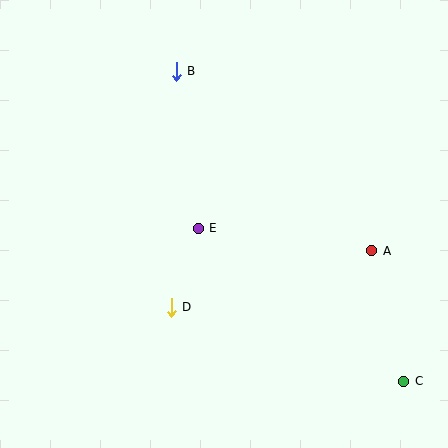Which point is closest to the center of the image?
Point E at (198, 228) is closest to the center.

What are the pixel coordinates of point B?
Point B is at (176, 71).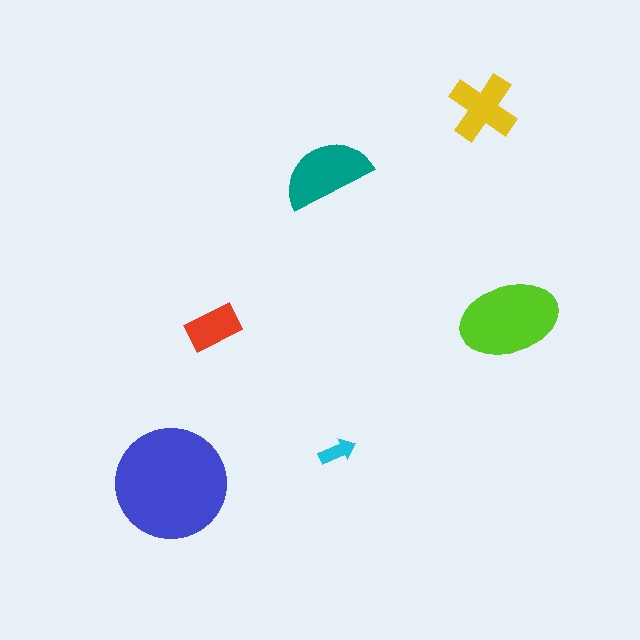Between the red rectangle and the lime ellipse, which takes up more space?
The lime ellipse.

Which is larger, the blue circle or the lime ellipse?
The blue circle.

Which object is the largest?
The blue circle.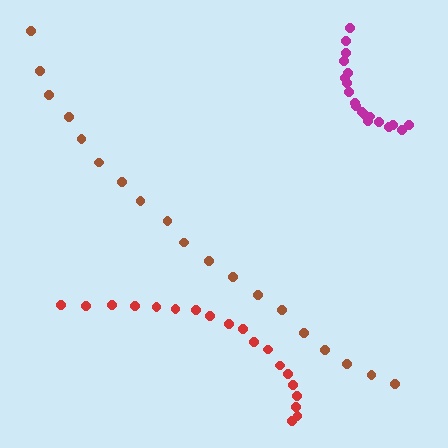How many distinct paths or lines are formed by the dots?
There are 3 distinct paths.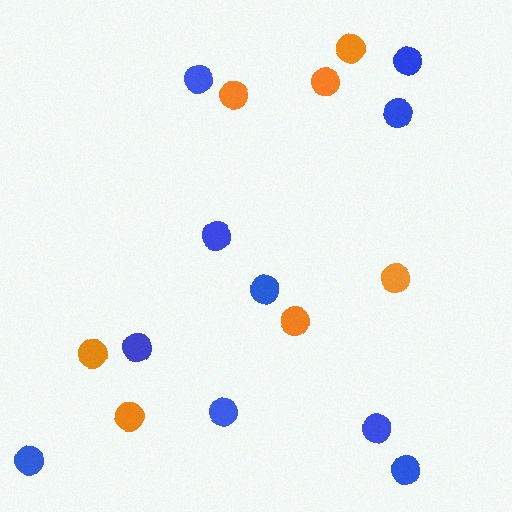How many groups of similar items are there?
There are 2 groups: one group of orange circles (7) and one group of blue circles (10).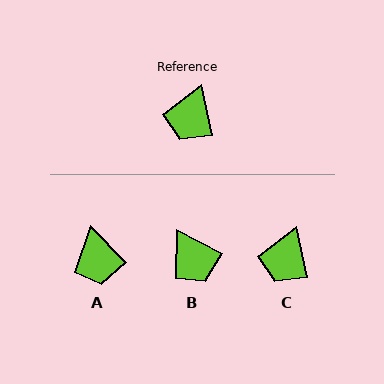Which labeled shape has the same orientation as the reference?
C.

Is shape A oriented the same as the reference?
No, it is off by about 33 degrees.